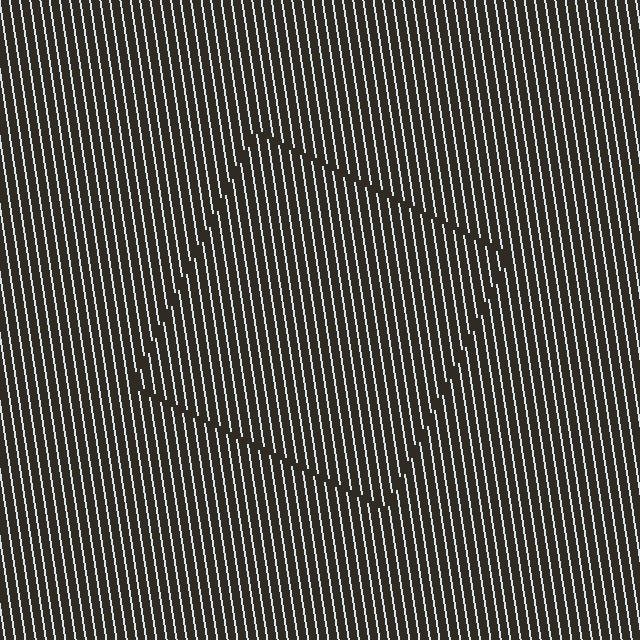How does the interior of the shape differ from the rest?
The interior of the shape contains the same grating, shifted by half a period — the contour is defined by the phase discontinuity where line-ends from the inner and outer gratings abut.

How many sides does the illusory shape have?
4 sides — the line-ends trace a square.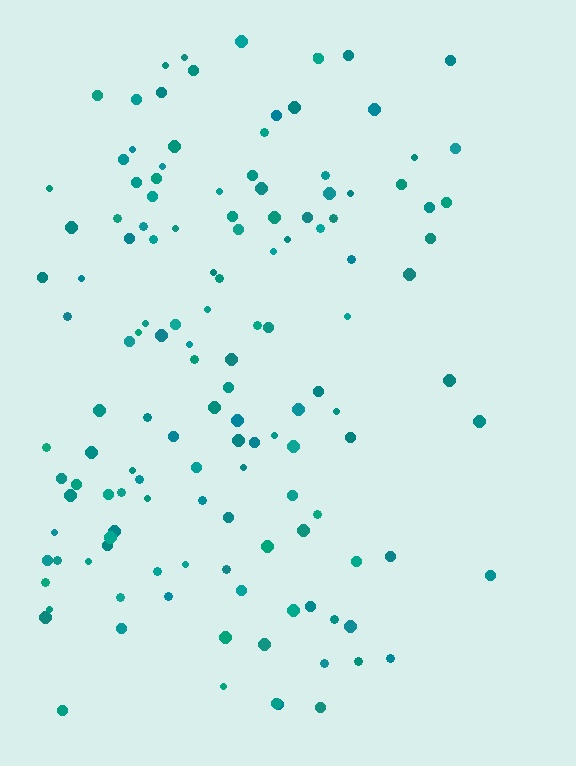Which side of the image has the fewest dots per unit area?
The right.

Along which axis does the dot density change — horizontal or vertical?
Horizontal.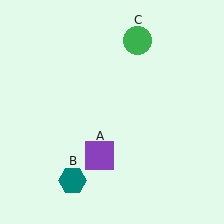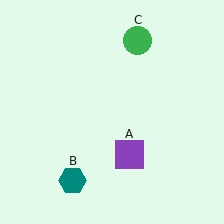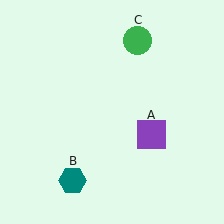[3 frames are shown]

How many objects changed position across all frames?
1 object changed position: purple square (object A).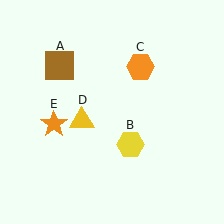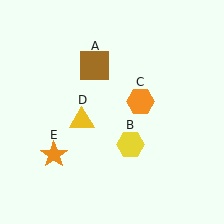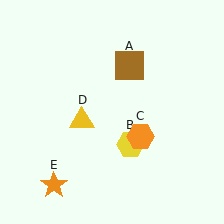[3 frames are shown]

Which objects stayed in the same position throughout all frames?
Yellow hexagon (object B) and yellow triangle (object D) remained stationary.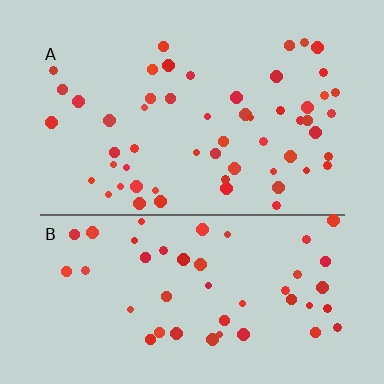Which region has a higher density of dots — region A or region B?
A (the top).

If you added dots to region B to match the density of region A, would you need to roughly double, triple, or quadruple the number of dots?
Approximately double.